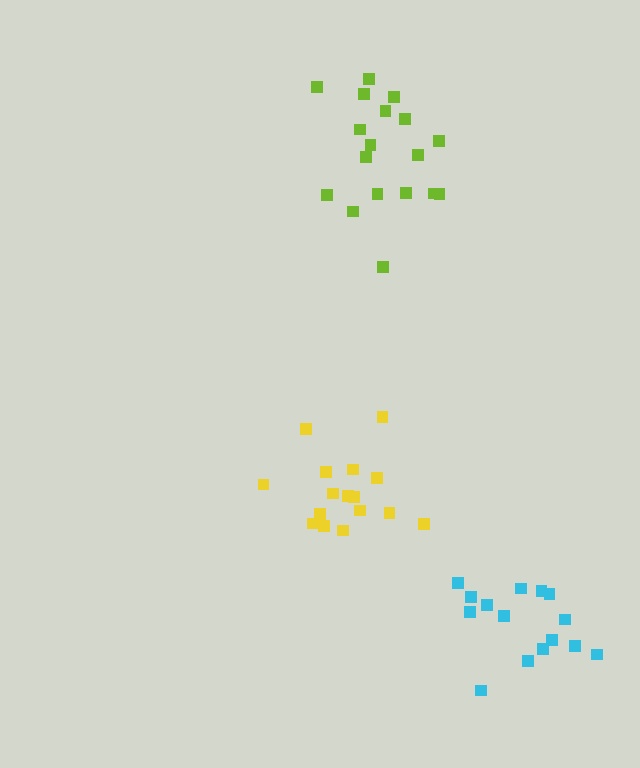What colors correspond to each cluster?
The clusters are colored: cyan, lime, yellow.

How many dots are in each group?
Group 1: 15 dots, Group 2: 18 dots, Group 3: 16 dots (49 total).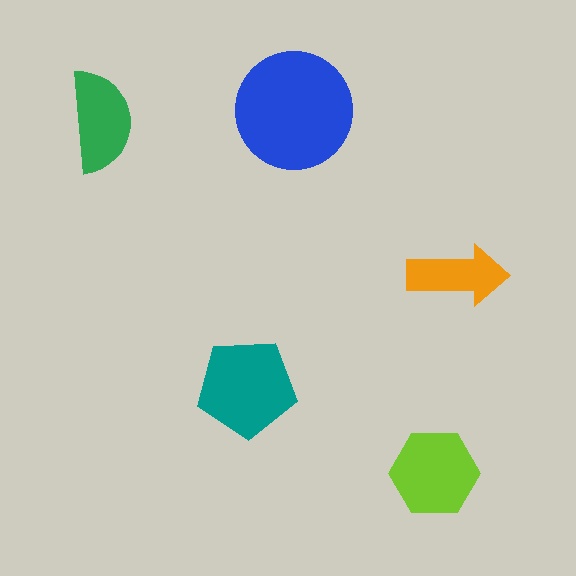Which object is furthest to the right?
The orange arrow is rightmost.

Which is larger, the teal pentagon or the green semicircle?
The teal pentagon.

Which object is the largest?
The blue circle.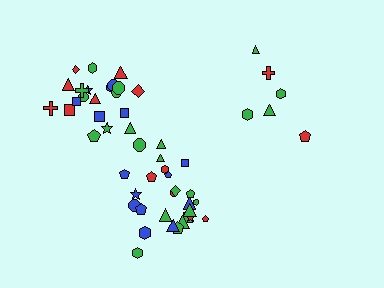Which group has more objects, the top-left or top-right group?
The top-left group.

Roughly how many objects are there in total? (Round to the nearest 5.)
Roughly 55 objects in total.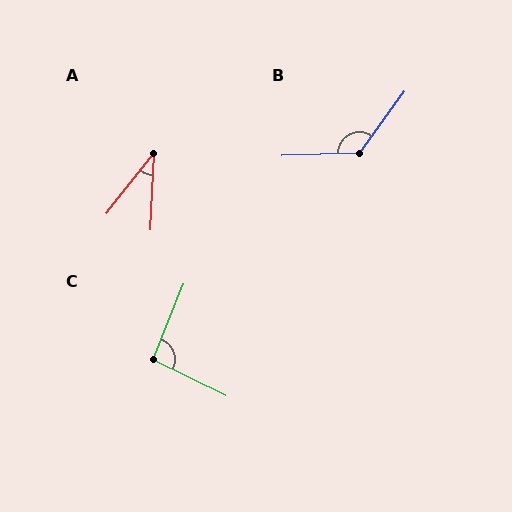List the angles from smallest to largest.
A (36°), C (94°), B (128°).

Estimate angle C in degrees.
Approximately 94 degrees.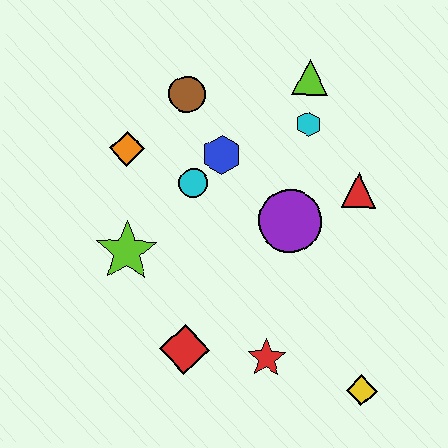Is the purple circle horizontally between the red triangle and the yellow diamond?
No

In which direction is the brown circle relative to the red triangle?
The brown circle is to the left of the red triangle.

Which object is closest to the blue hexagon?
The cyan circle is closest to the blue hexagon.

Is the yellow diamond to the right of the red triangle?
Yes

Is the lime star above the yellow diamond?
Yes